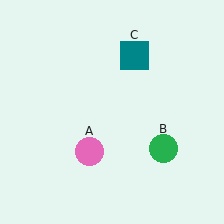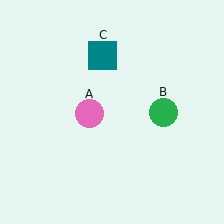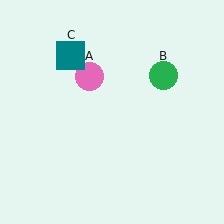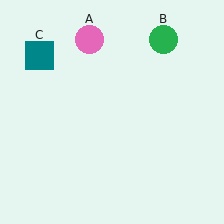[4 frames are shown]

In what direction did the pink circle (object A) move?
The pink circle (object A) moved up.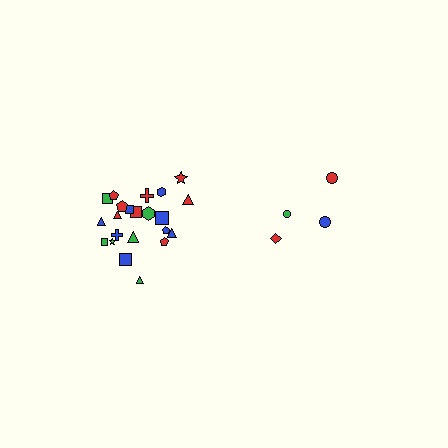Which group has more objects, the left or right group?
The left group.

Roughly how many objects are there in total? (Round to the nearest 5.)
Roughly 25 objects in total.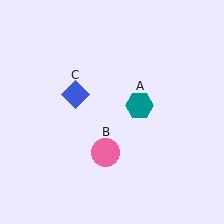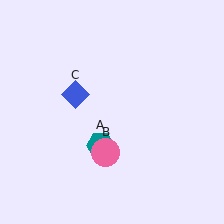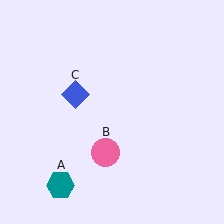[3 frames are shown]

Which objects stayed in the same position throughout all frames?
Pink circle (object B) and blue diamond (object C) remained stationary.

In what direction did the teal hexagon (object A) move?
The teal hexagon (object A) moved down and to the left.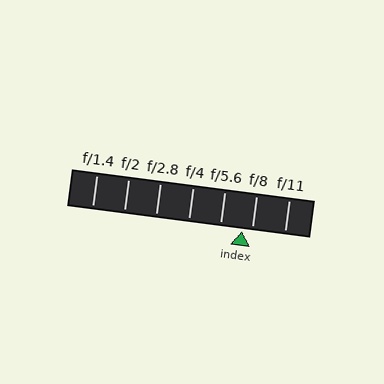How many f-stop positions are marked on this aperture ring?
There are 7 f-stop positions marked.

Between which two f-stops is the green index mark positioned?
The index mark is between f/5.6 and f/8.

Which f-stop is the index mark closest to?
The index mark is closest to f/8.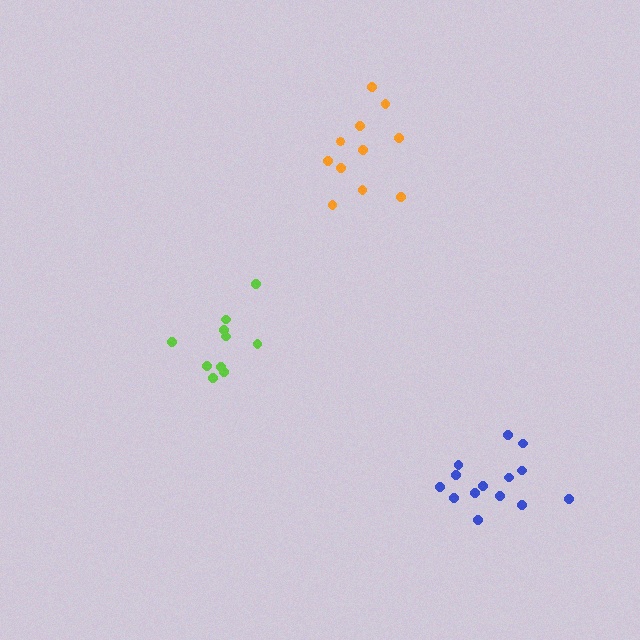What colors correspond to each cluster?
The clusters are colored: lime, orange, blue.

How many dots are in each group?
Group 1: 10 dots, Group 2: 11 dots, Group 3: 14 dots (35 total).